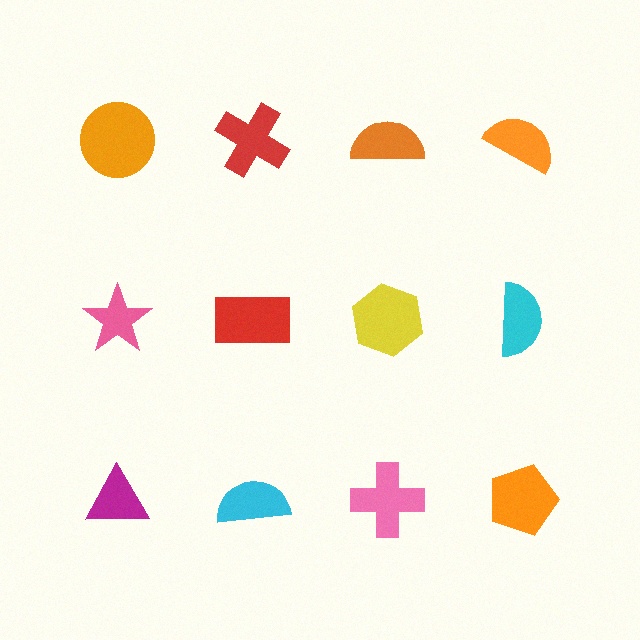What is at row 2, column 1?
A pink star.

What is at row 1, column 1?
An orange circle.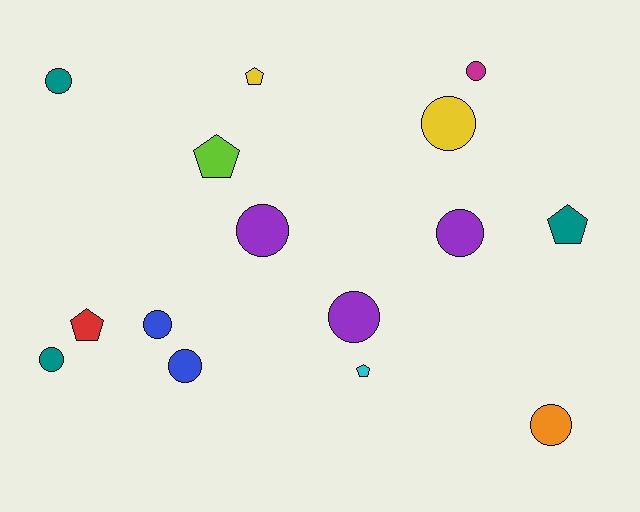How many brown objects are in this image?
There are no brown objects.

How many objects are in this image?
There are 15 objects.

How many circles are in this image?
There are 10 circles.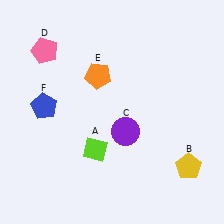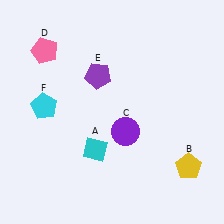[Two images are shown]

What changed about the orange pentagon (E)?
In Image 1, E is orange. In Image 2, it changed to purple.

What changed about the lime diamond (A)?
In Image 1, A is lime. In Image 2, it changed to cyan.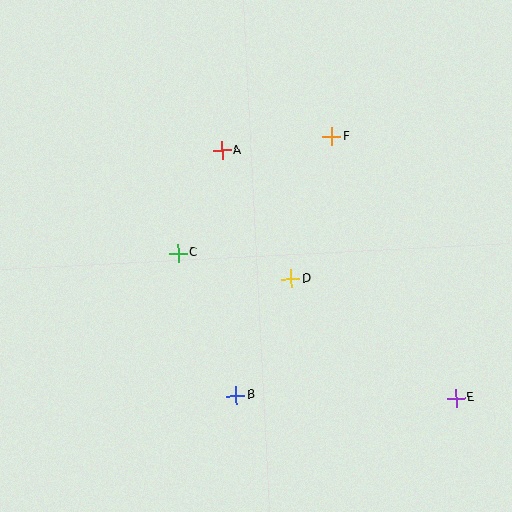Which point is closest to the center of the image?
Point D at (291, 279) is closest to the center.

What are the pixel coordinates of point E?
Point E is at (456, 398).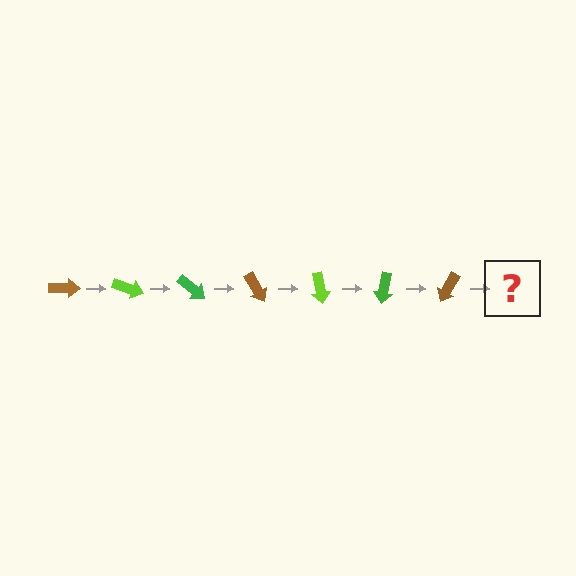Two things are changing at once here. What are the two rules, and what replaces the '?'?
The two rules are that it rotates 20 degrees each step and the color cycles through brown, lime, and green. The '?' should be a lime arrow, rotated 140 degrees from the start.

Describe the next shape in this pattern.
It should be a lime arrow, rotated 140 degrees from the start.